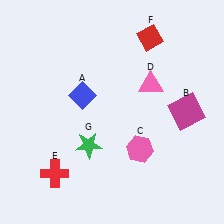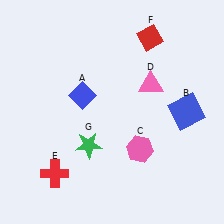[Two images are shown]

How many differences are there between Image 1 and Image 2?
There is 1 difference between the two images.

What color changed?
The square (B) changed from magenta in Image 1 to blue in Image 2.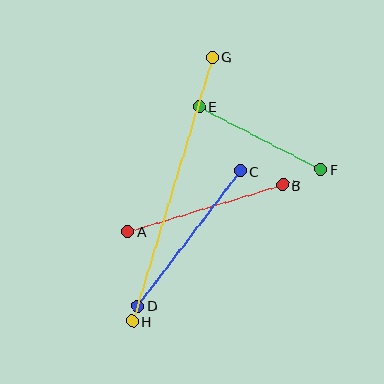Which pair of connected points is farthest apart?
Points G and H are farthest apart.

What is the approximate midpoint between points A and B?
The midpoint is at approximately (205, 208) pixels.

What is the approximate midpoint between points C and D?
The midpoint is at approximately (189, 238) pixels.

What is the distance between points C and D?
The distance is approximately 170 pixels.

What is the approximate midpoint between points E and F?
The midpoint is at approximately (260, 138) pixels.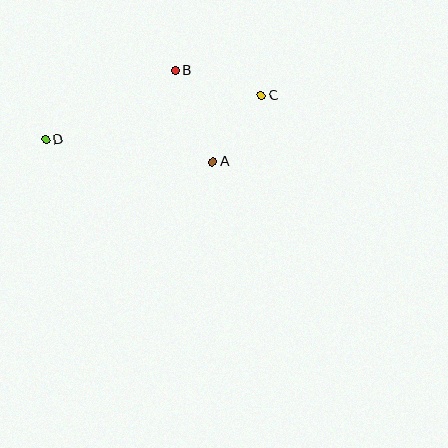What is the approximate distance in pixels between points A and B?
The distance between A and B is approximately 99 pixels.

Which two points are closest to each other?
Points A and C are closest to each other.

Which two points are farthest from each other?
Points C and D are farthest from each other.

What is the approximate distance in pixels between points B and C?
The distance between B and C is approximately 90 pixels.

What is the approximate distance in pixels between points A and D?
The distance between A and D is approximately 169 pixels.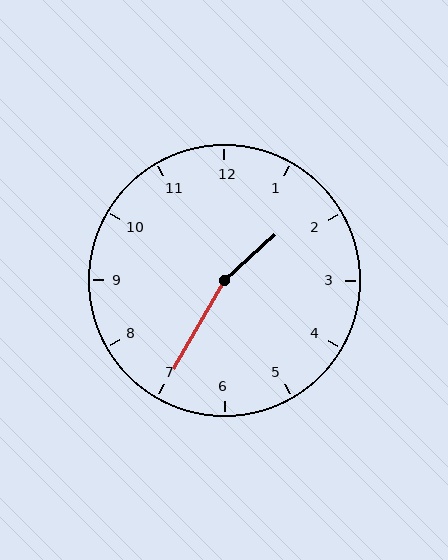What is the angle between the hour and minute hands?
Approximately 162 degrees.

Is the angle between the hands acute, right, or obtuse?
It is obtuse.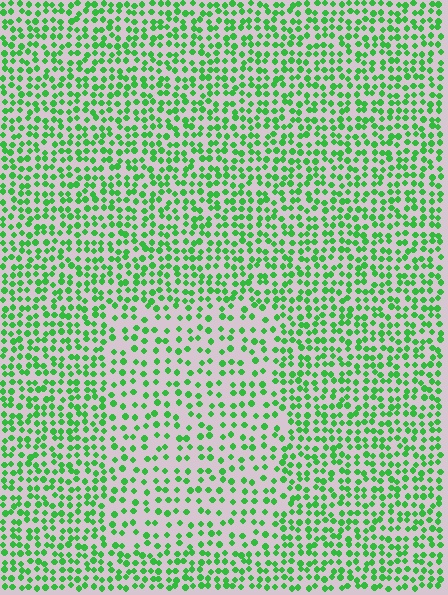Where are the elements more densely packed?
The elements are more densely packed outside the rectangle boundary.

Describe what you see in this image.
The image contains small green elements arranged at two different densities. A rectangle-shaped region is visible where the elements are less densely packed than the surrounding area.